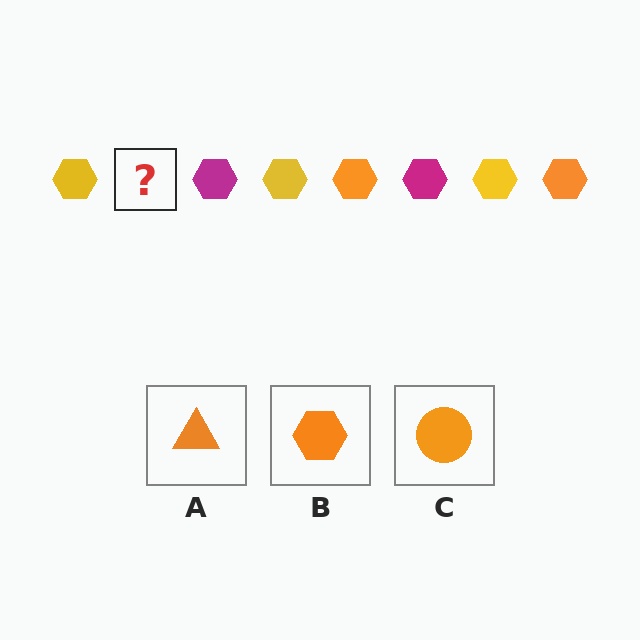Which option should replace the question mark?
Option B.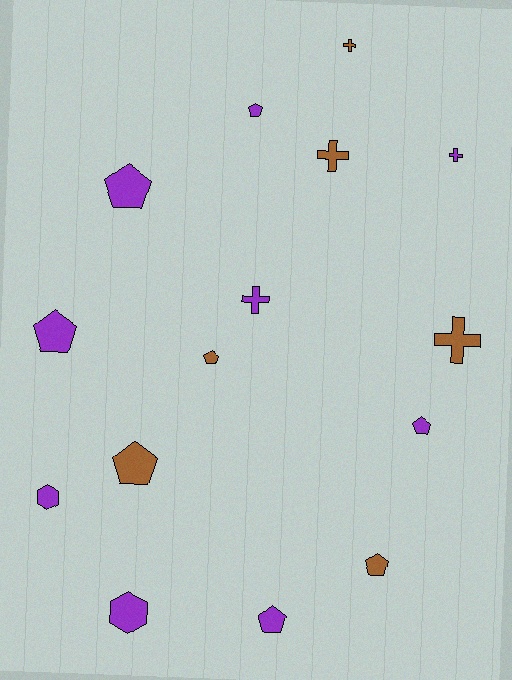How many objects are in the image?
There are 15 objects.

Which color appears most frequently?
Purple, with 9 objects.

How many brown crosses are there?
There are 3 brown crosses.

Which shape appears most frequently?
Pentagon, with 8 objects.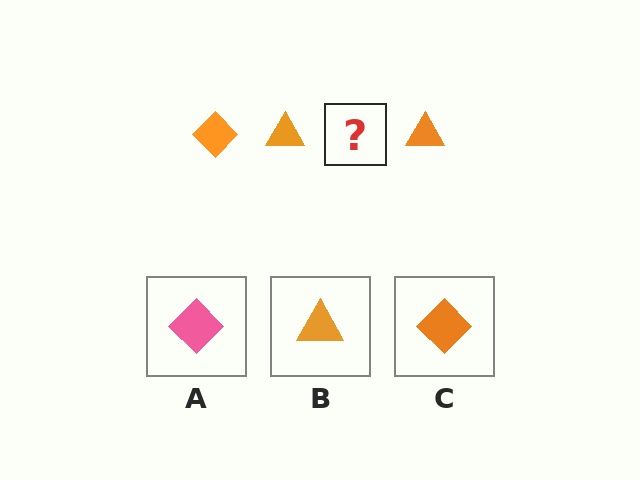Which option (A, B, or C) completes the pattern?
C.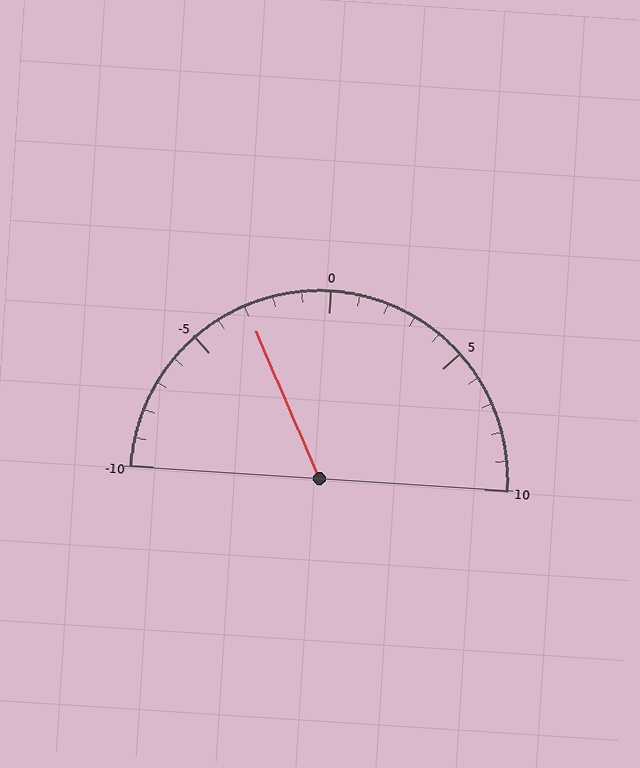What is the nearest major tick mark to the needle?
The nearest major tick mark is -5.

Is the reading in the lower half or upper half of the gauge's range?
The reading is in the lower half of the range (-10 to 10).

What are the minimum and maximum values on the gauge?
The gauge ranges from -10 to 10.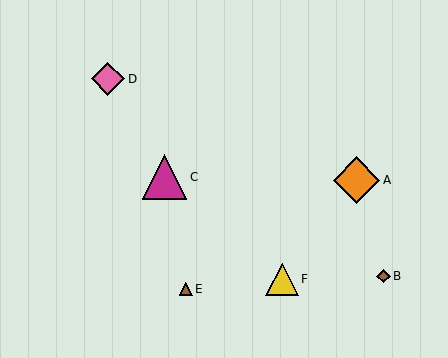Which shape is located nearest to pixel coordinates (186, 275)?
The brown triangle (labeled E) at (186, 289) is nearest to that location.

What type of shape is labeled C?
Shape C is a magenta triangle.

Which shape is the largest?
The orange diamond (labeled A) is the largest.